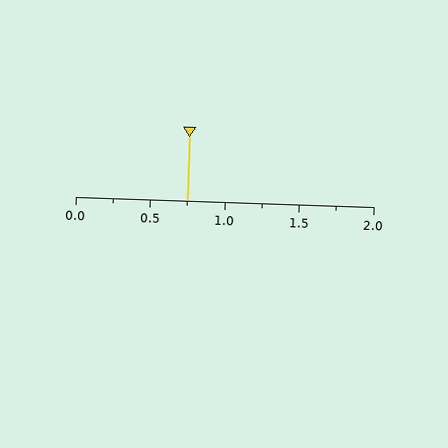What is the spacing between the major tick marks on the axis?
The major ticks are spaced 0.5 apart.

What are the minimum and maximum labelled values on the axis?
The axis runs from 0.0 to 2.0.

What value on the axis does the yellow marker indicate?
The marker indicates approximately 0.75.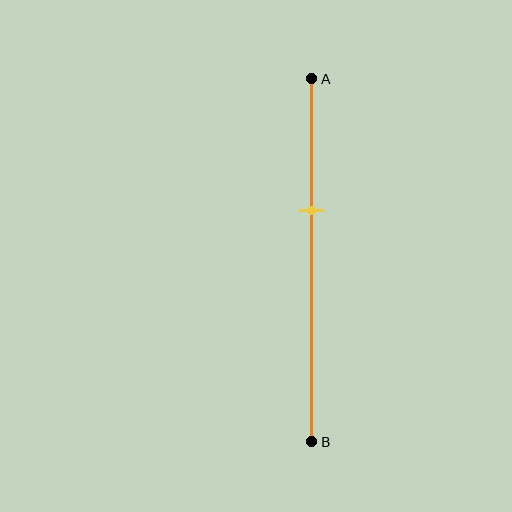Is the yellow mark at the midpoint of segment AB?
No, the mark is at about 35% from A, not at the 50% midpoint.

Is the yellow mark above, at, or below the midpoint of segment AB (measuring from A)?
The yellow mark is above the midpoint of segment AB.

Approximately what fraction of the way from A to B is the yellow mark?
The yellow mark is approximately 35% of the way from A to B.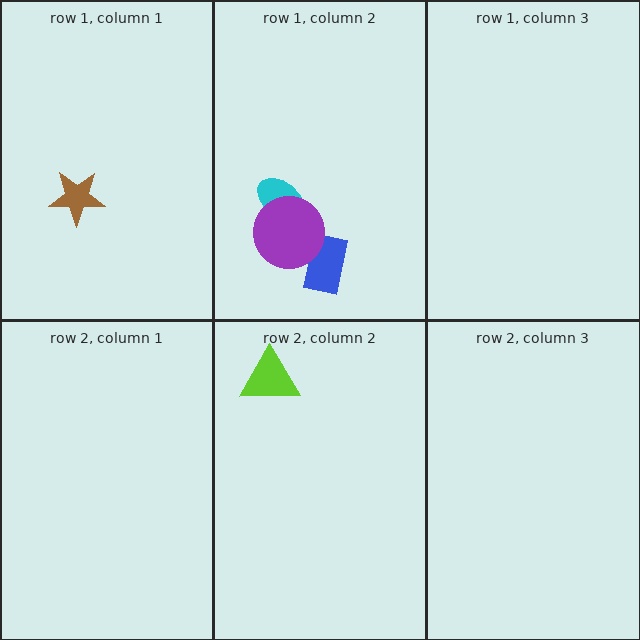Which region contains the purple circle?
The row 1, column 2 region.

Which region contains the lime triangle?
The row 2, column 2 region.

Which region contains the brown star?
The row 1, column 1 region.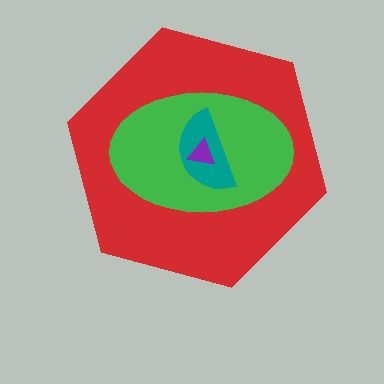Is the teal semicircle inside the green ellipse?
Yes.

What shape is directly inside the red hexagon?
The green ellipse.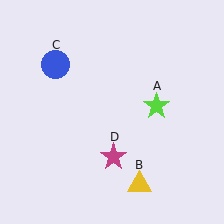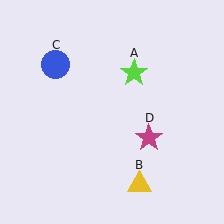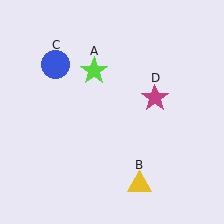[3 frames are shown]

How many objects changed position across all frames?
2 objects changed position: lime star (object A), magenta star (object D).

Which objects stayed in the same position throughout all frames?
Yellow triangle (object B) and blue circle (object C) remained stationary.